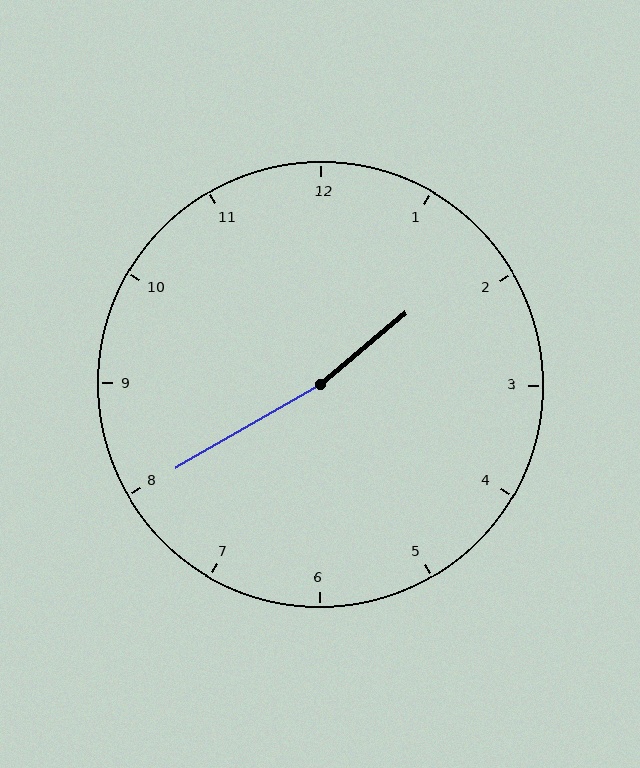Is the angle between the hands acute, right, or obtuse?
It is obtuse.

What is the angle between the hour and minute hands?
Approximately 170 degrees.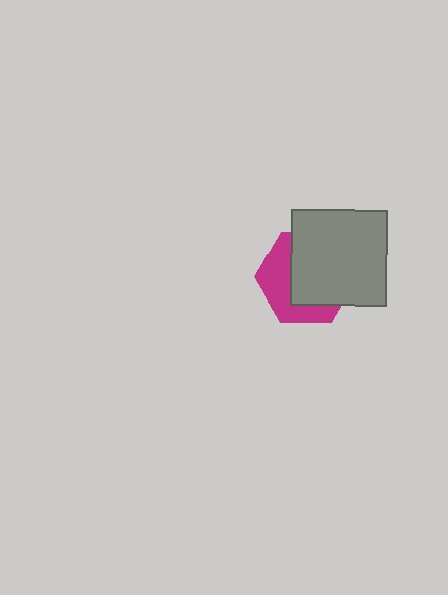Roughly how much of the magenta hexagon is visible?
A small part of it is visible (roughly 40%).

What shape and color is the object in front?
The object in front is a gray square.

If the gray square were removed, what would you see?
You would see the complete magenta hexagon.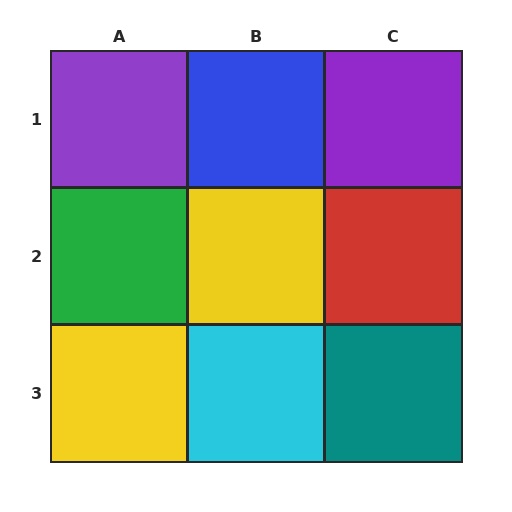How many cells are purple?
2 cells are purple.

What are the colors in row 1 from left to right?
Purple, blue, purple.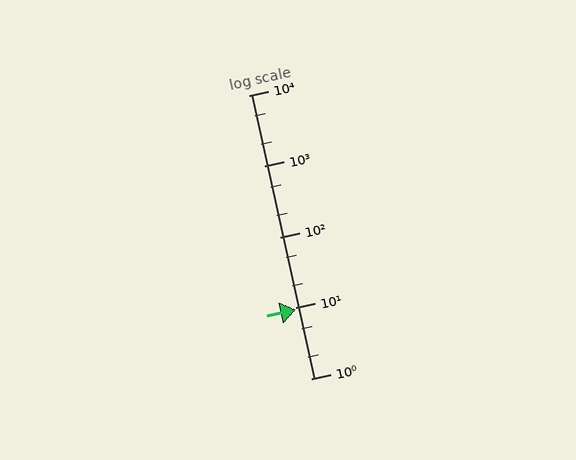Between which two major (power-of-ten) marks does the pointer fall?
The pointer is between 1 and 10.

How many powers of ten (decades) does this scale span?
The scale spans 4 decades, from 1 to 10000.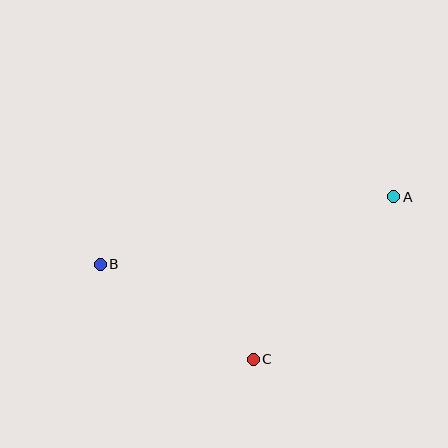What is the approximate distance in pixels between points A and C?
The distance between A and C is approximately 215 pixels.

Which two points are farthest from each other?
Points A and B are farthest from each other.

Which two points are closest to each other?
Points B and C are closest to each other.